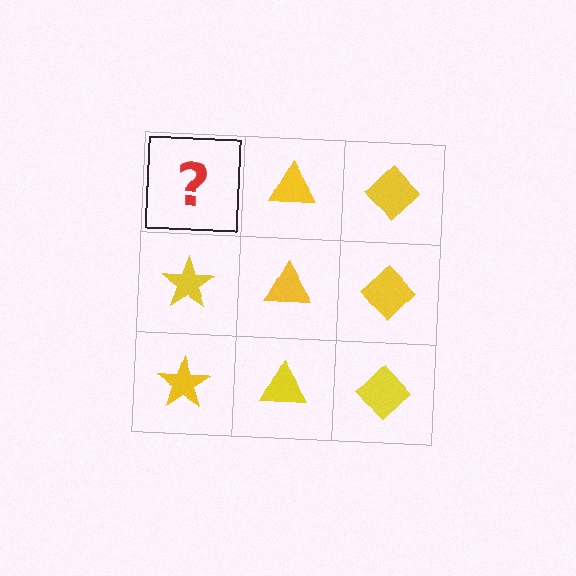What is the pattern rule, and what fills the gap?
The rule is that each column has a consistent shape. The gap should be filled with a yellow star.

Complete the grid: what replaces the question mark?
The question mark should be replaced with a yellow star.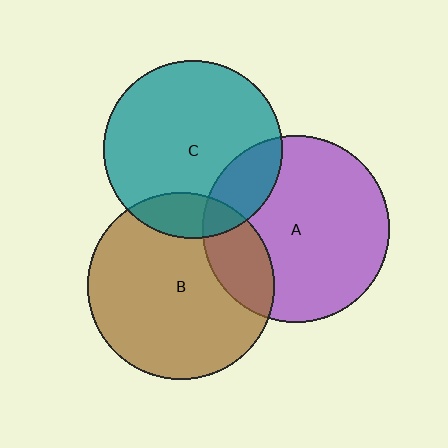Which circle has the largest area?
Circle B (brown).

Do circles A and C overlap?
Yes.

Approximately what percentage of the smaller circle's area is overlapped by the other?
Approximately 20%.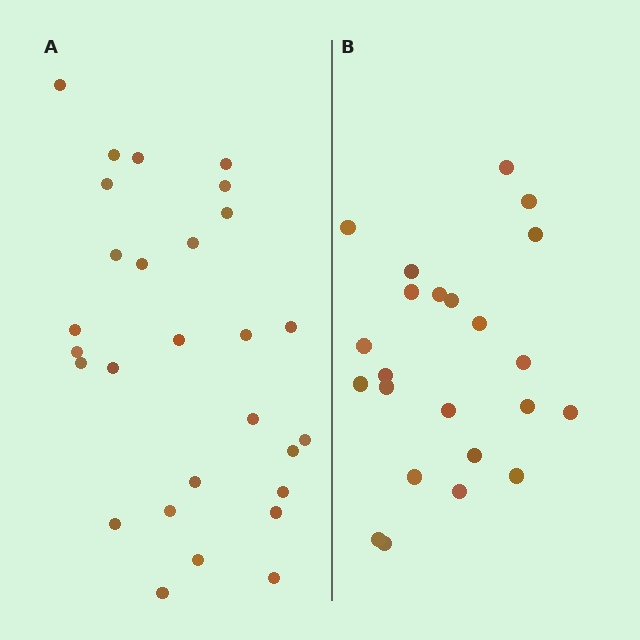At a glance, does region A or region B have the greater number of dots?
Region A (the left region) has more dots.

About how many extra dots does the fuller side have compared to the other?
Region A has about 5 more dots than region B.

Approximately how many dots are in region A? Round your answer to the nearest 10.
About 30 dots. (The exact count is 28, which rounds to 30.)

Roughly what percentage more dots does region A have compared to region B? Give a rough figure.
About 20% more.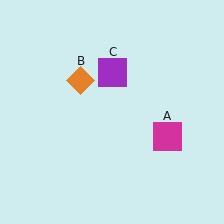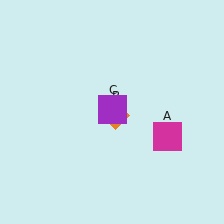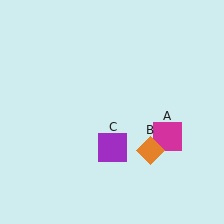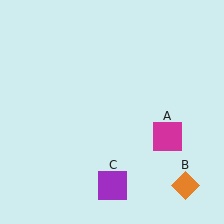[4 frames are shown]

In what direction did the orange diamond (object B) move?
The orange diamond (object B) moved down and to the right.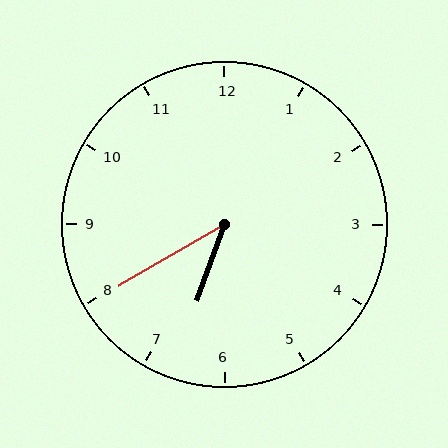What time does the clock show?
6:40.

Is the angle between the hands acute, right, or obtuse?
It is acute.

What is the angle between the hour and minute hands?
Approximately 40 degrees.